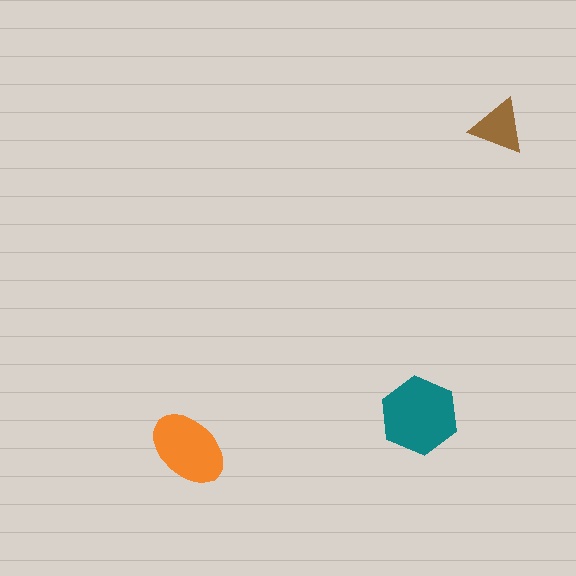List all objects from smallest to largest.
The brown triangle, the orange ellipse, the teal hexagon.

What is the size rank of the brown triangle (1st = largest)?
3rd.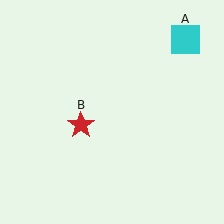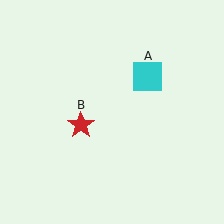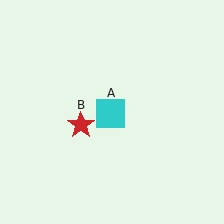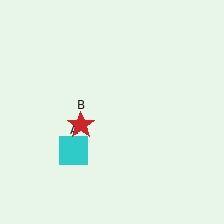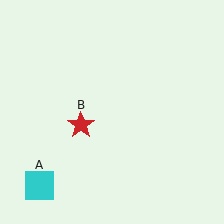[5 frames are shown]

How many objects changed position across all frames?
1 object changed position: cyan square (object A).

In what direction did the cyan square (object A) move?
The cyan square (object A) moved down and to the left.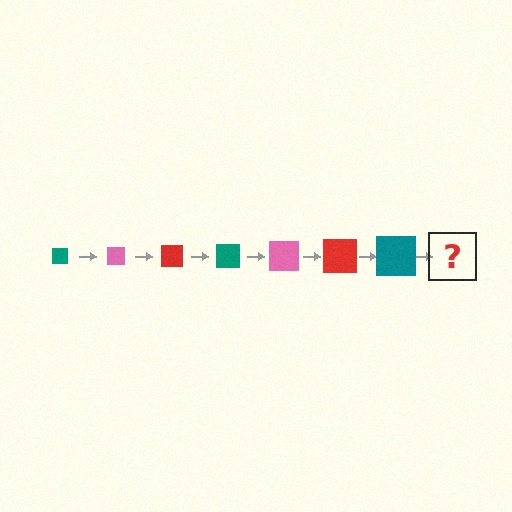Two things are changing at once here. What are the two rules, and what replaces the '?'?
The two rules are that the square grows larger each step and the color cycles through teal, pink, and red. The '?' should be a pink square, larger than the previous one.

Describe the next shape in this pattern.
It should be a pink square, larger than the previous one.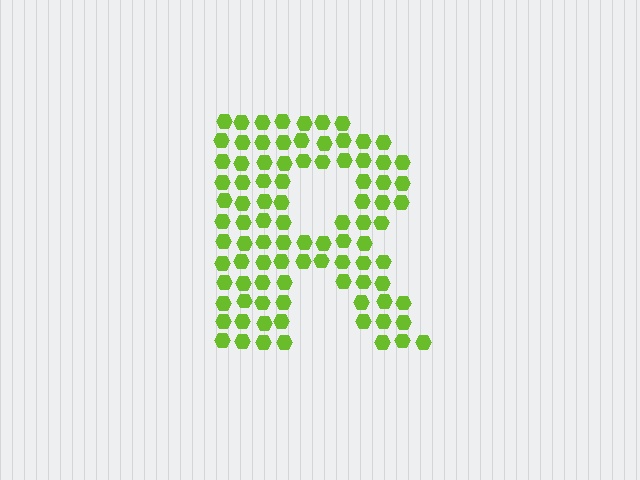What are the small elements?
The small elements are hexagons.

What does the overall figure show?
The overall figure shows the letter R.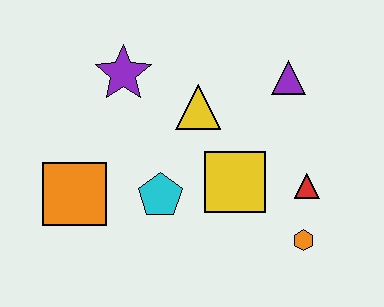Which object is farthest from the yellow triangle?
The orange hexagon is farthest from the yellow triangle.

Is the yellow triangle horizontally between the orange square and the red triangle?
Yes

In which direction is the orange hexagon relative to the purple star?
The orange hexagon is to the right of the purple star.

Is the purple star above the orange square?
Yes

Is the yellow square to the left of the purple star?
No